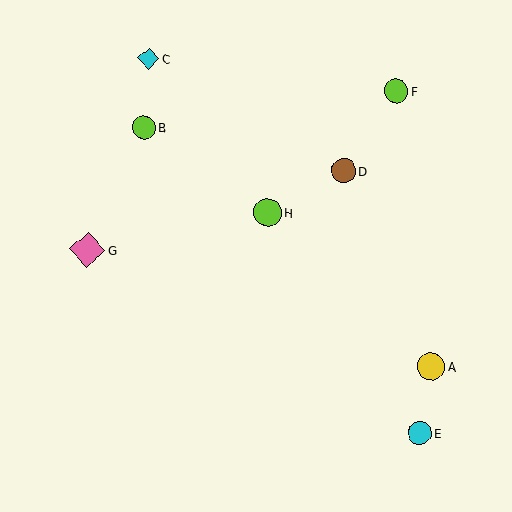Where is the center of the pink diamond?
The center of the pink diamond is at (87, 250).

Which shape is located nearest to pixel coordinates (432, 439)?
The cyan circle (labeled E) at (419, 433) is nearest to that location.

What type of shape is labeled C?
Shape C is a cyan diamond.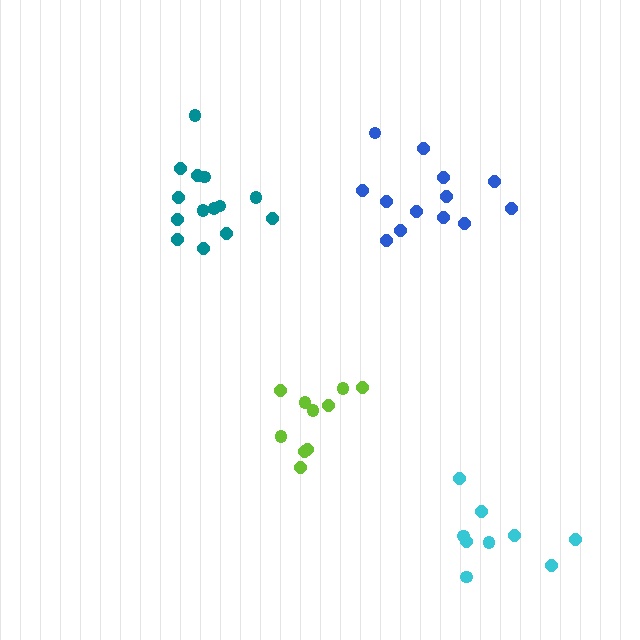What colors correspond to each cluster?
The clusters are colored: teal, lime, blue, cyan.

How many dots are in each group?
Group 1: 14 dots, Group 2: 10 dots, Group 3: 13 dots, Group 4: 9 dots (46 total).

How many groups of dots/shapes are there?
There are 4 groups.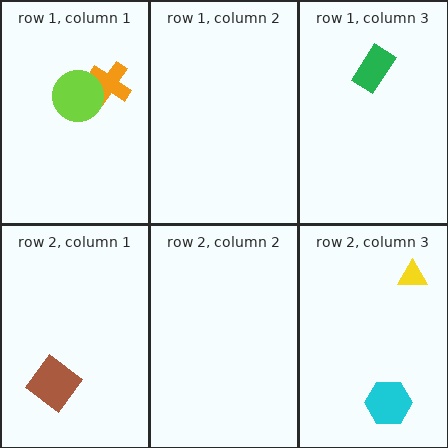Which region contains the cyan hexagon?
The row 2, column 3 region.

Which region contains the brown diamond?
The row 2, column 1 region.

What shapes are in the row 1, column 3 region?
The green rectangle.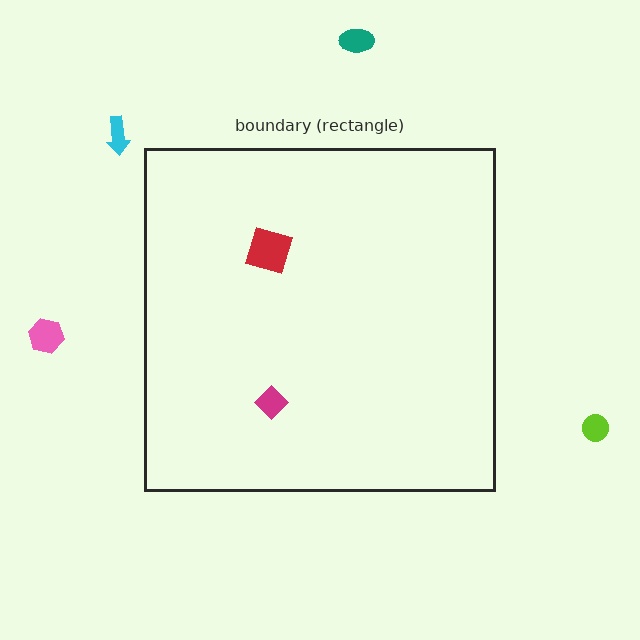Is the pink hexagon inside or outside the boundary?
Outside.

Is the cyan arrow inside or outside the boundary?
Outside.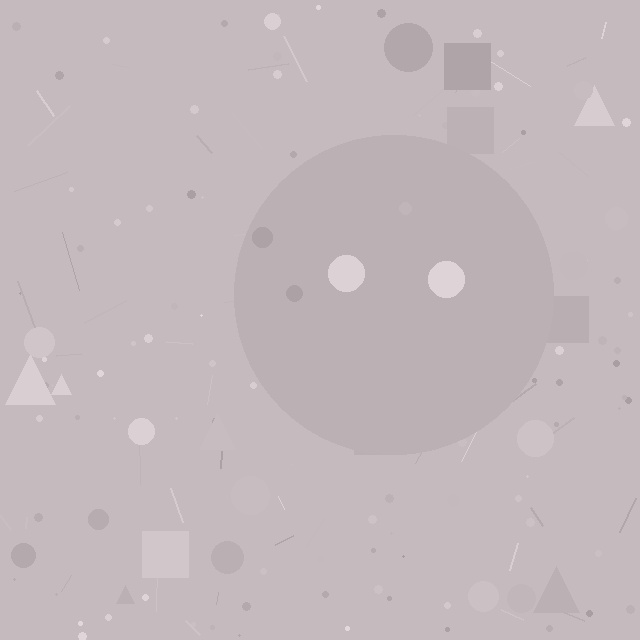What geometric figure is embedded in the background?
A circle is embedded in the background.